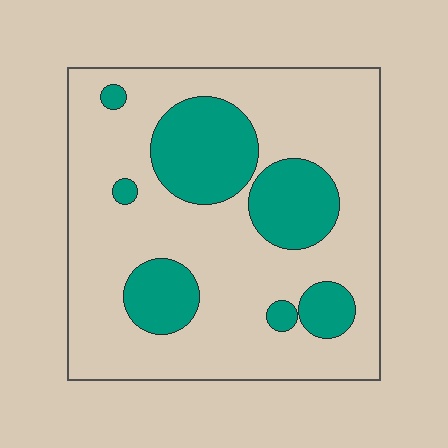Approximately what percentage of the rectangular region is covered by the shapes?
Approximately 25%.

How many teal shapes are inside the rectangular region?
7.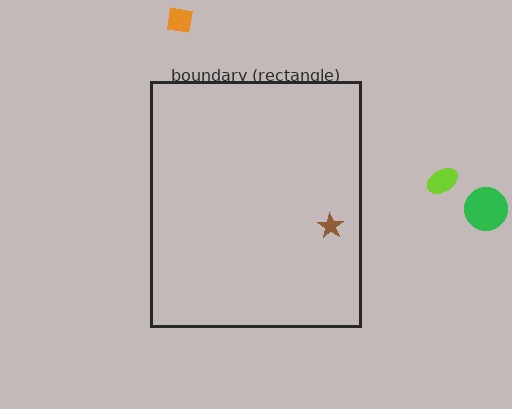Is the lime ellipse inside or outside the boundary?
Outside.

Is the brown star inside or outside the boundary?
Inside.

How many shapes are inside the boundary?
1 inside, 3 outside.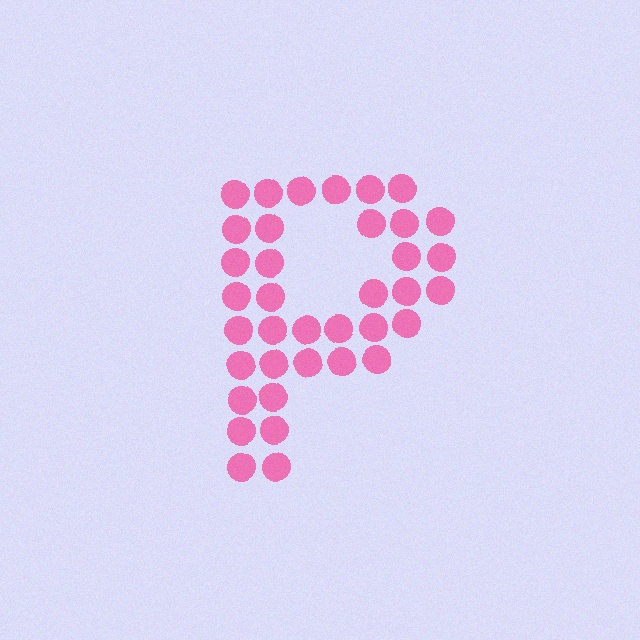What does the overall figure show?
The overall figure shows the letter P.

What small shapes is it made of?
It is made of small circles.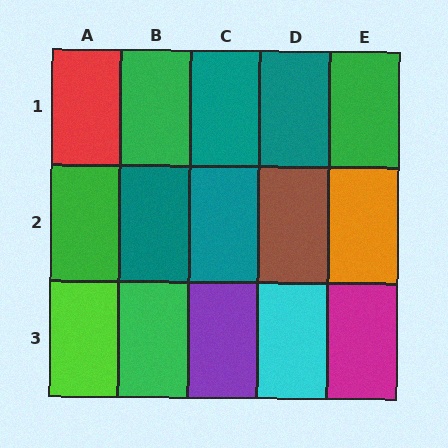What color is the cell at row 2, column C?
Teal.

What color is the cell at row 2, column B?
Teal.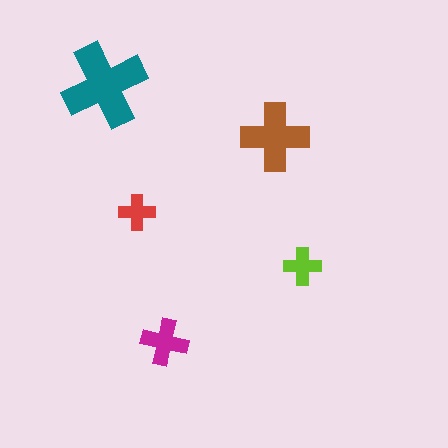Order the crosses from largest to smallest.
the teal one, the brown one, the magenta one, the lime one, the red one.